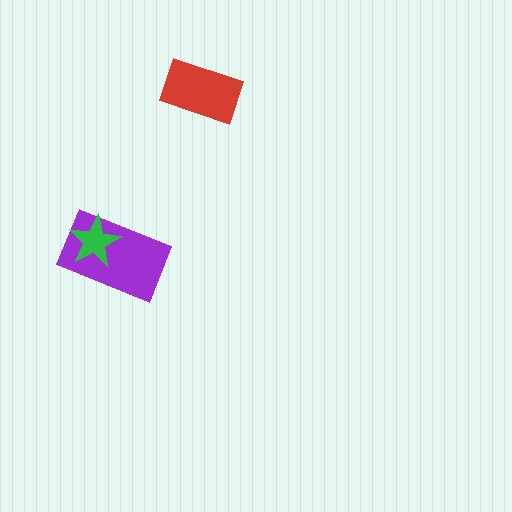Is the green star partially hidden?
No, no other shape covers it.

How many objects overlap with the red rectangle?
0 objects overlap with the red rectangle.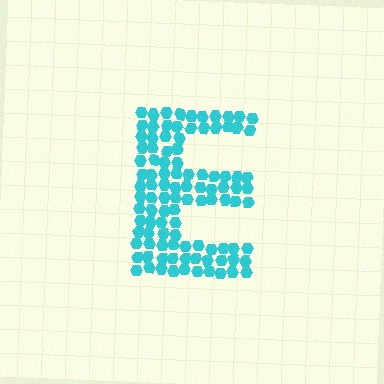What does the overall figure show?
The overall figure shows the letter E.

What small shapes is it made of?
It is made of small hexagons.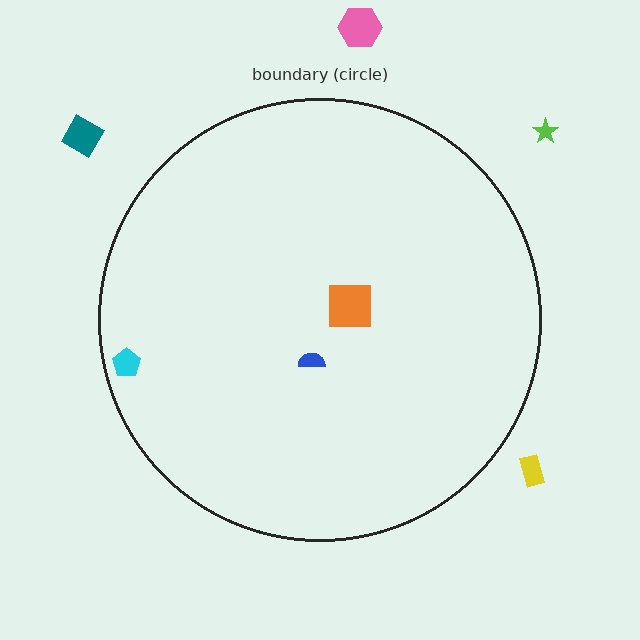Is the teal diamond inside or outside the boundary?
Outside.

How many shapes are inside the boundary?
3 inside, 4 outside.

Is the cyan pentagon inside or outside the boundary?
Inside.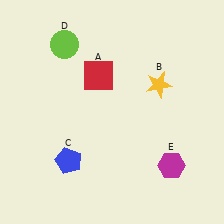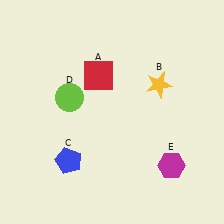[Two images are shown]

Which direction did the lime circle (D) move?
The lime circle (D) moved down.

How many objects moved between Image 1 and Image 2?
1 object moved between the two images.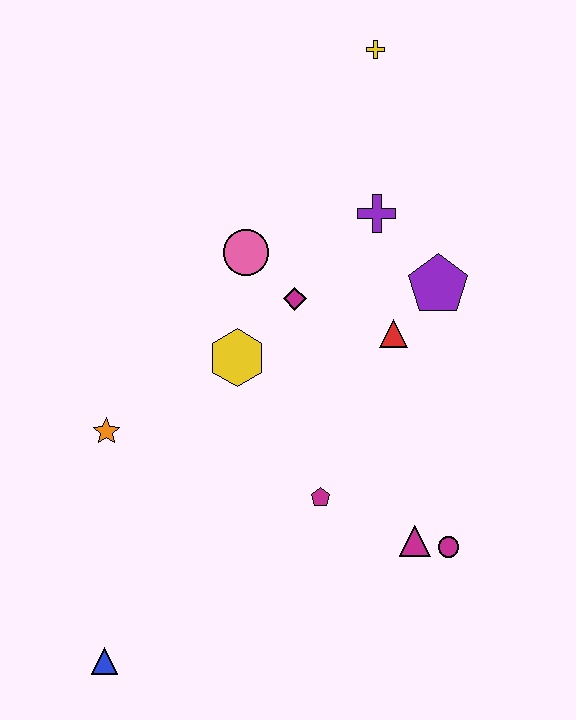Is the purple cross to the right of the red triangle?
No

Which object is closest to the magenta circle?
The magenta triangle is closest to the magenta circle.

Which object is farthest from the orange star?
The yellow cross is farthest from the orange star.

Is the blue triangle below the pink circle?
Yes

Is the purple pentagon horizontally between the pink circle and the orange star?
No